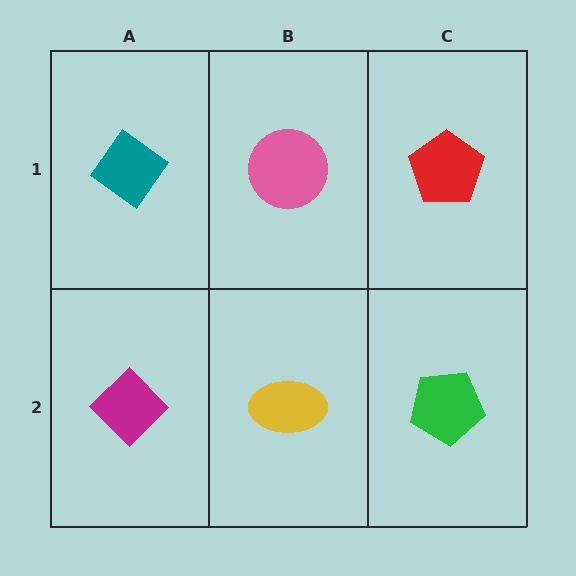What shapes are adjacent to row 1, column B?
A yellow ellipse (row 2, column B), a teal diamond (row 1, column A), a red pentagon (row 1, column C).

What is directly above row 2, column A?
A teal diamond.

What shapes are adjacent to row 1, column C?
A green pentagon (row 2, column C), a pink circle (row 1, column B).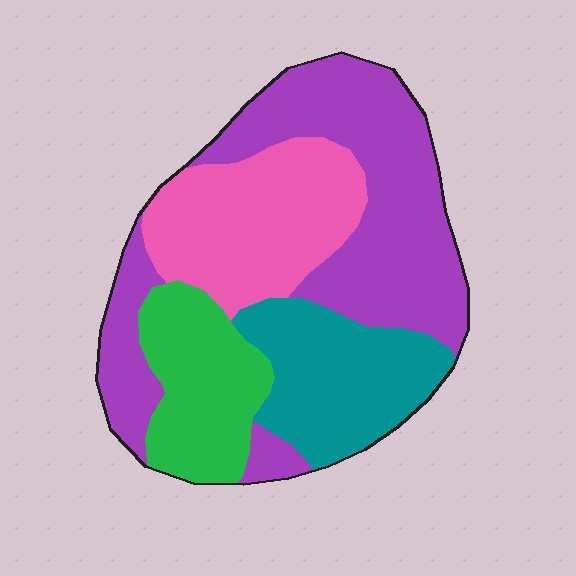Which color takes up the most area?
Purple, at roughly 40%.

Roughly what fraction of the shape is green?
Green takes up between a sixth and a third of the shape.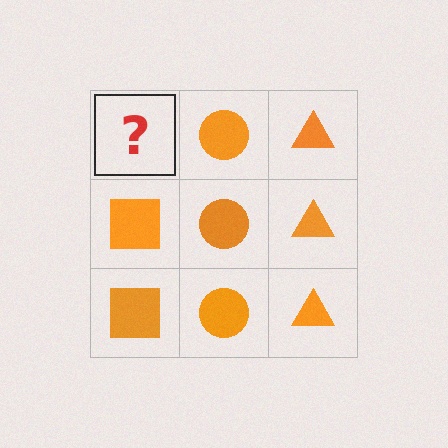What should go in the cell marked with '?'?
The missing cell should contain an orange square.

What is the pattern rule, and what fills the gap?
The rule is that each column has a consistent shape. The gap should be filled with an orange square.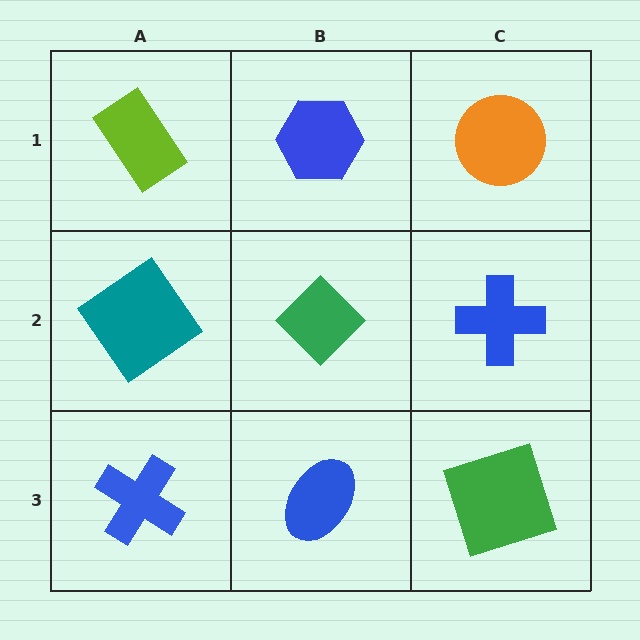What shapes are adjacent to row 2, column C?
An orange circle (row 1, column C), a green square (row 3, column C), a green diamond (row 2, column B).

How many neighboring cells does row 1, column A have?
2.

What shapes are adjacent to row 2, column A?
A lime rectangle (row 1, column A), a blue cross (row 3, column A), a green diamond (row 2, column B).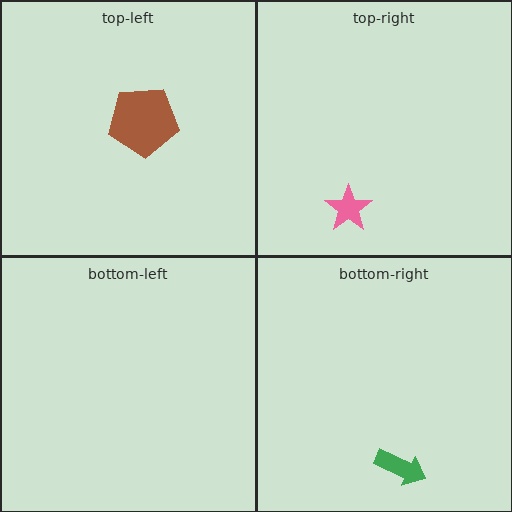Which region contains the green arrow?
The bottom-right region.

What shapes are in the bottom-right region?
The green arrow.